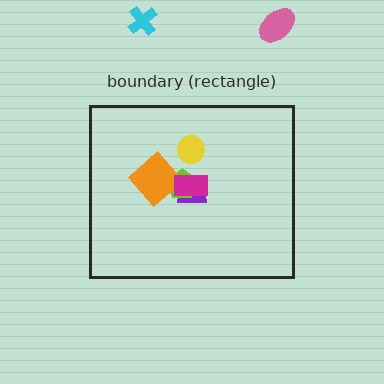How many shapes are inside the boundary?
5 inside, 2 outside.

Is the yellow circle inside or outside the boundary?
Inside.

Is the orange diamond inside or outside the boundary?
Inside.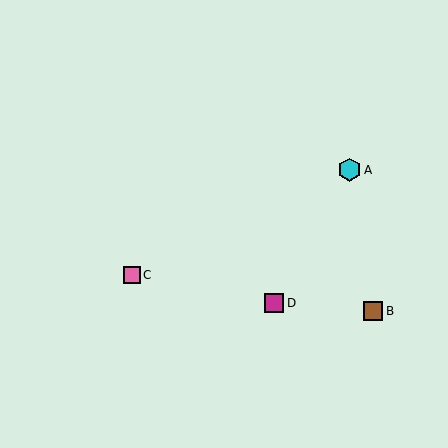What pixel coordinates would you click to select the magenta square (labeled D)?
Click at (274, 303) to select the magenta square D.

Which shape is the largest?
The cyan hexagon (labeled A) is the largest.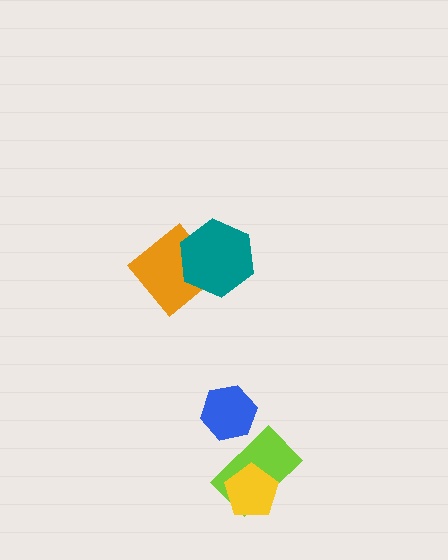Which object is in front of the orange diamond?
The teal hexagon is in front of the orange diamond.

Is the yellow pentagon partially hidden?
No, no other shape covers it.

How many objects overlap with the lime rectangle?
1 object overlaps with the lime rectangle.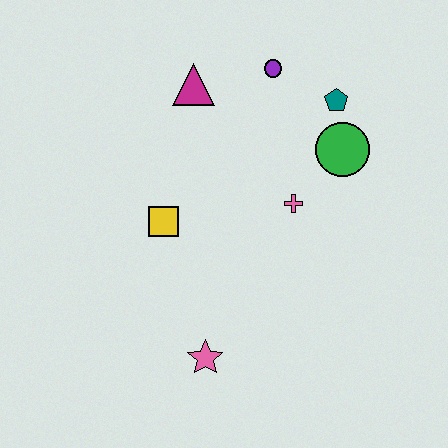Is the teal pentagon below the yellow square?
No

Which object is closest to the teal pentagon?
The green circle is closest to the teal pentagon.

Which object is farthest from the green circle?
The pink star is farthest from the green circle.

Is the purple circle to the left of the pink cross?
Yes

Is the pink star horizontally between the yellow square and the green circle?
Yes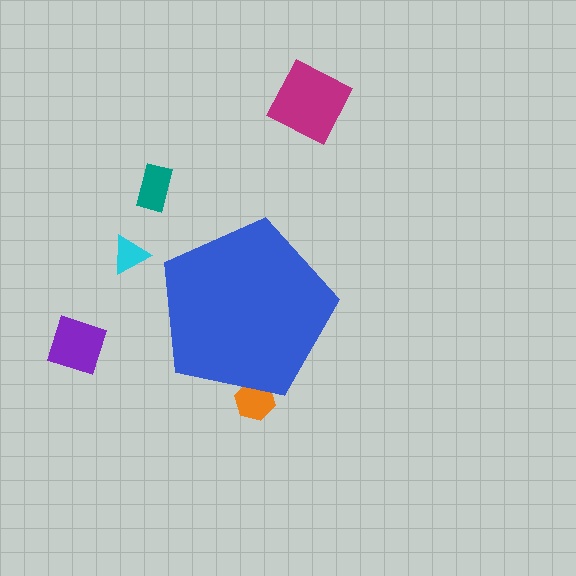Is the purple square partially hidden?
No, the purple square is fully visible.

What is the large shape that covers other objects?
A blue pentagon.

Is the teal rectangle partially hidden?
No, the teal rectangle is fully visible.